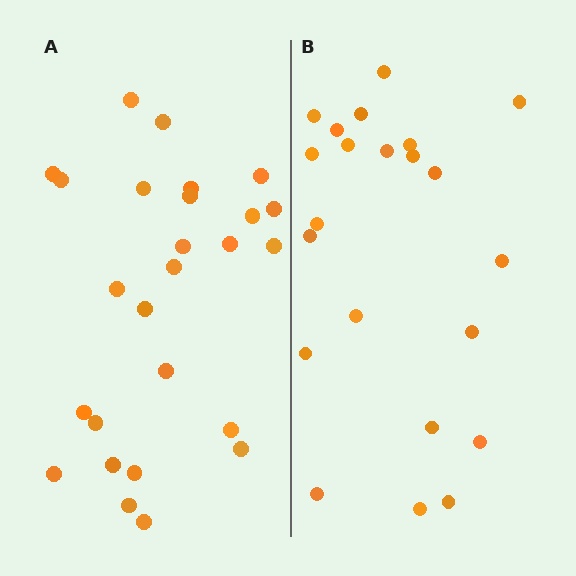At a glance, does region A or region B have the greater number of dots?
Region A (the left region) has more dots.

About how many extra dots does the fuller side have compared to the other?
Region A has about 4 more dots than region B.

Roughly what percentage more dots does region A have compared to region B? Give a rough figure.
About 20% more.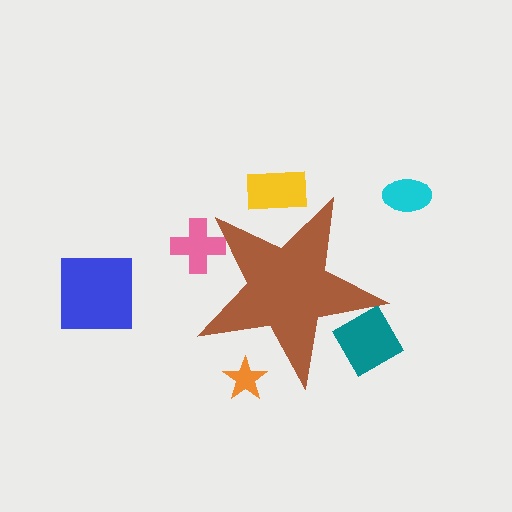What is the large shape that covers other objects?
A brown star.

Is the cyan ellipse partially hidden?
No, the cyan ellipse is fully visible.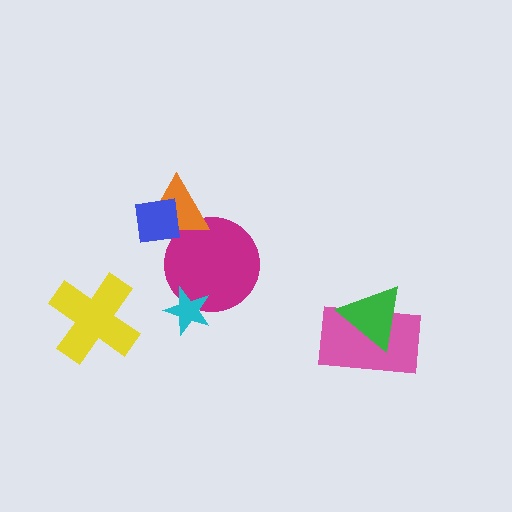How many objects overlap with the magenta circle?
2 objects overlap with the magenta circle.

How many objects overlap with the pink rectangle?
1 object overlaps with the pink rectangle.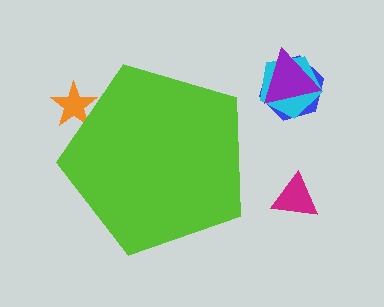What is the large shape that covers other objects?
A lime pentagon.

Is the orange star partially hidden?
Yes, the orange star is partially hidden behind the lime pentagon.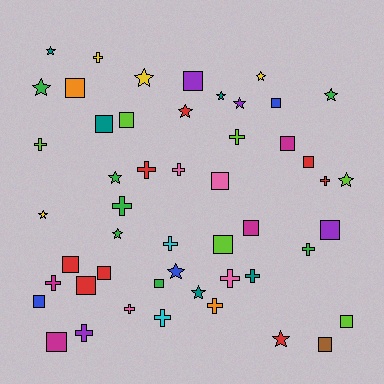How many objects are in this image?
There are 50 objects.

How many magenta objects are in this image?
There are 4 magenta objects.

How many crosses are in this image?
There are 16 crosses.